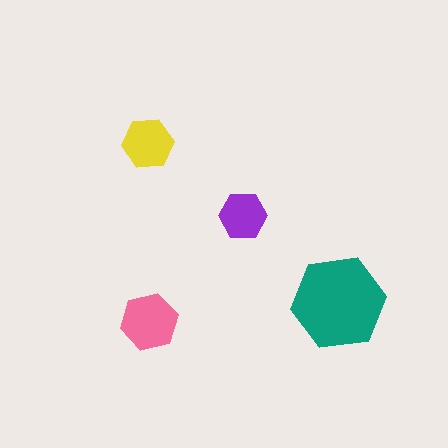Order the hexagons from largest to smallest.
the teal one, the pink one, the yellow one, the purple one.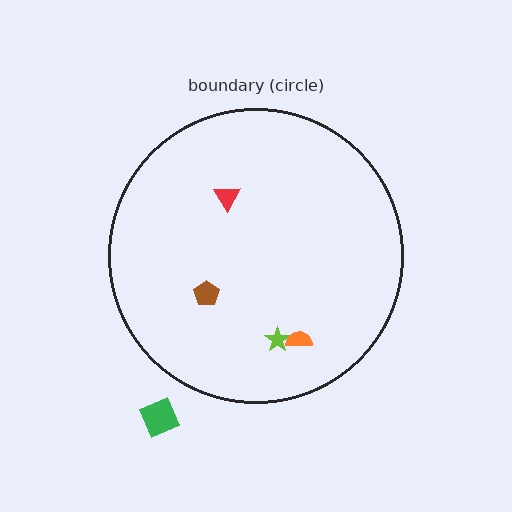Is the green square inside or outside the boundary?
Outside.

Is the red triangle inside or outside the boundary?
Inside.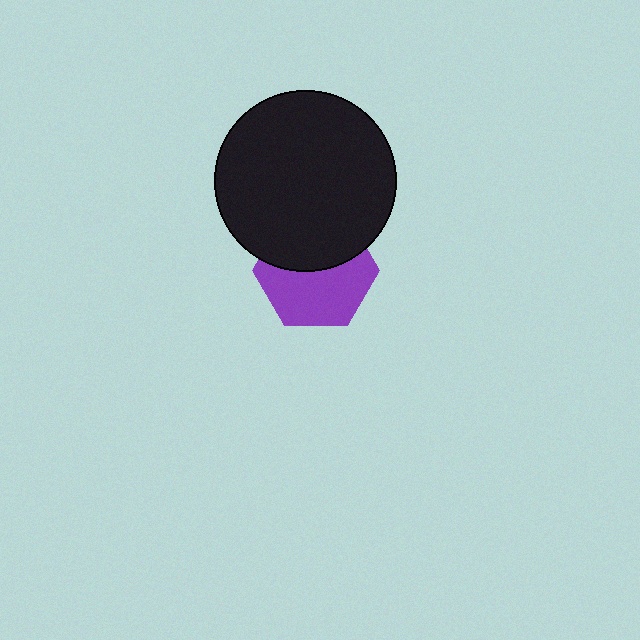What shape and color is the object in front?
The object in front is a black circle.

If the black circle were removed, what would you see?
You would see the complete purple hexagon.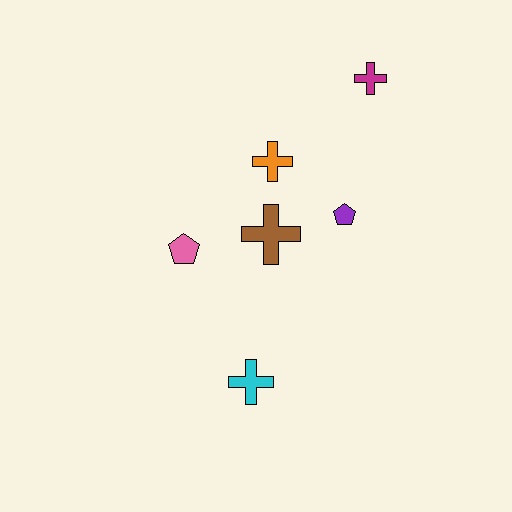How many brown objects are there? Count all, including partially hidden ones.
There is 1 brown object.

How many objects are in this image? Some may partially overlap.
There are 6 objects.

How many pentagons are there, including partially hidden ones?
There are 2 pentagons.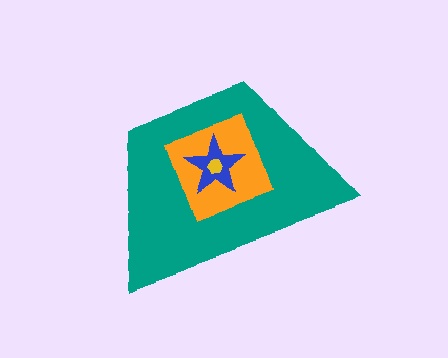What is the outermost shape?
The teal trapezoid.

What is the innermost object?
The yellow hexagon.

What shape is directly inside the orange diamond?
The blue star.